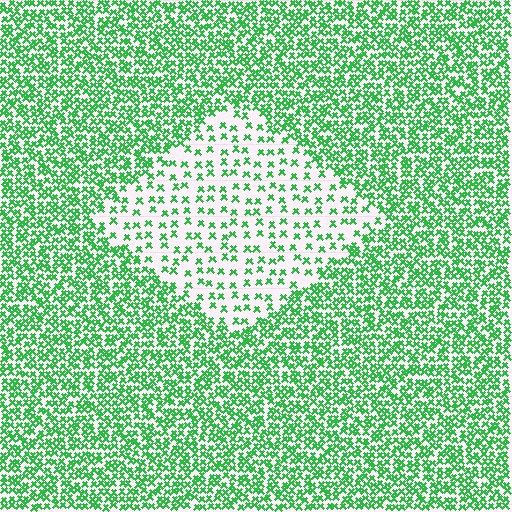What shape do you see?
I see a diamond.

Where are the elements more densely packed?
The elements are more densely packed outside the diamond boundary.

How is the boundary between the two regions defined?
The boundary is defined by a change in element density (approximately 2.7x ratio). All elements are the same color, size, and shape.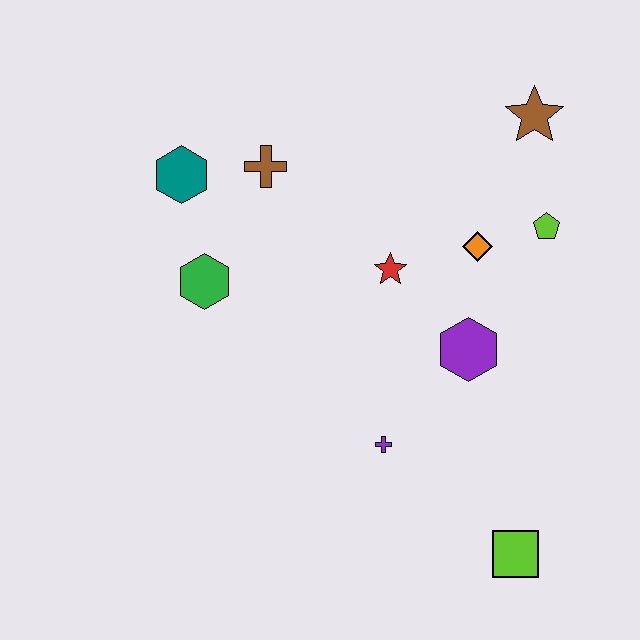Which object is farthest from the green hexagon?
The lime square is farthest from the green hexagon.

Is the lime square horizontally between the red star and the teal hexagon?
No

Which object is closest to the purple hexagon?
The orange diamond is closest to the purple hexagon.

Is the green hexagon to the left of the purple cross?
Yes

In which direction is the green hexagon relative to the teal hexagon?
The green hexagon is below the teal hexagon.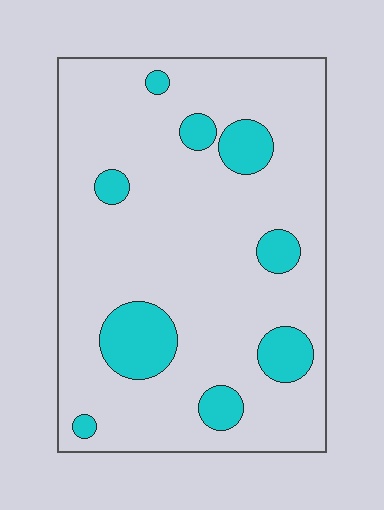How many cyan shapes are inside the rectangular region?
9.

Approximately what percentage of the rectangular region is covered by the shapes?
Approximately 15%.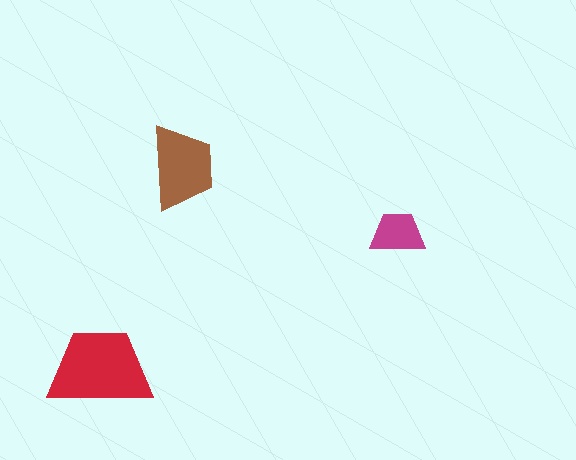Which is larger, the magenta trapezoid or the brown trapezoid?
The brown one.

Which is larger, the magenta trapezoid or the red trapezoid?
The red one.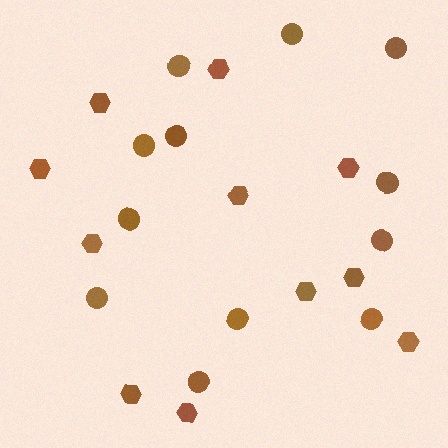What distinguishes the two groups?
There are 2 groups: one group of circles (12) and one group of hexagons (11).